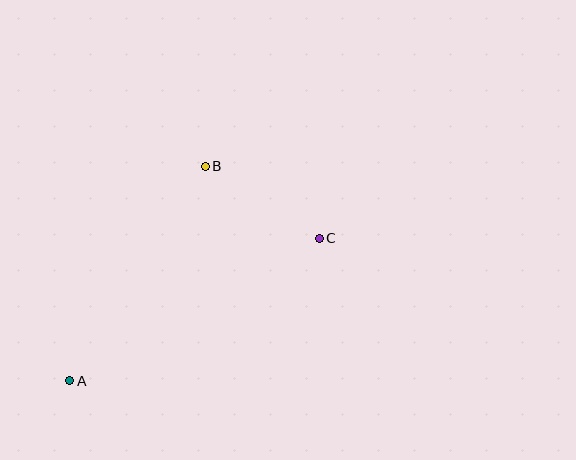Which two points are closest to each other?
Points B and C are closest to each other.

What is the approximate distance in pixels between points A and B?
The distance between A and B is approximately 254 pixels.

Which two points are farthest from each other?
Points A and C are farthest from each other.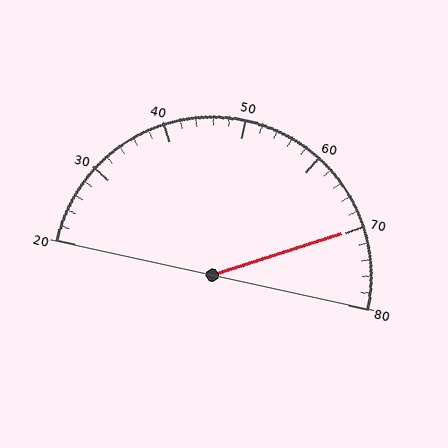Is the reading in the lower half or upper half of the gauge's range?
The reading is in the upper half of the range (20 to 80).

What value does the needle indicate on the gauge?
The needle indicates approximately 70.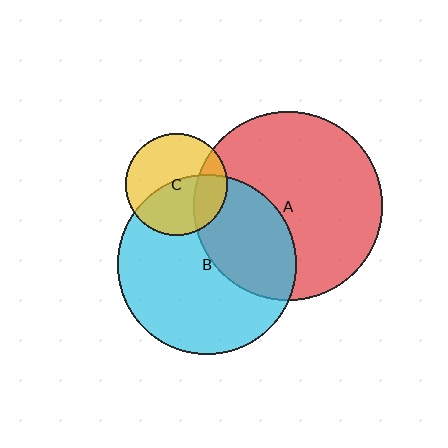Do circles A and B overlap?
Yes.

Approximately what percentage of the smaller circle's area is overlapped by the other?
Approximately 35%.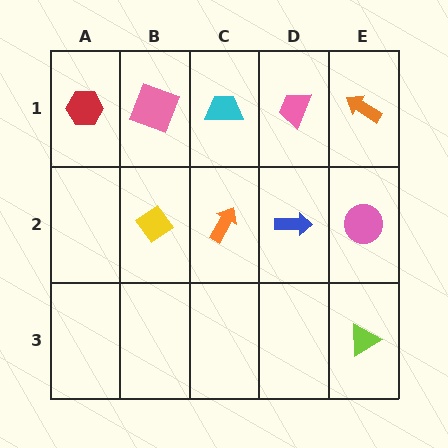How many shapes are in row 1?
5 shapes.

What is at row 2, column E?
A pink circle.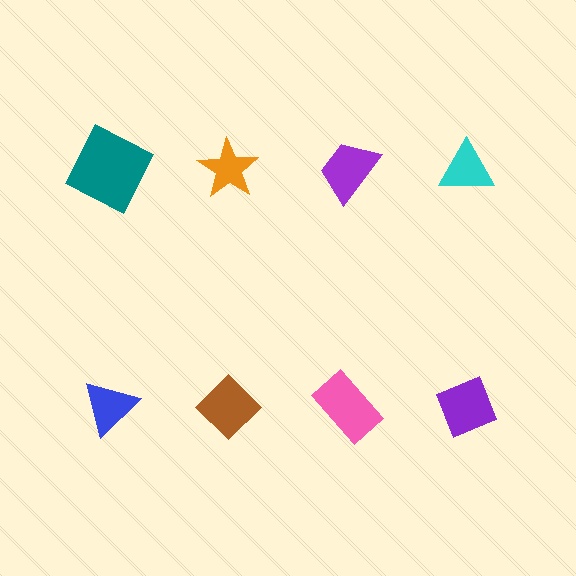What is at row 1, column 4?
A cyan triangle.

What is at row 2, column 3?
A pink rectangle.